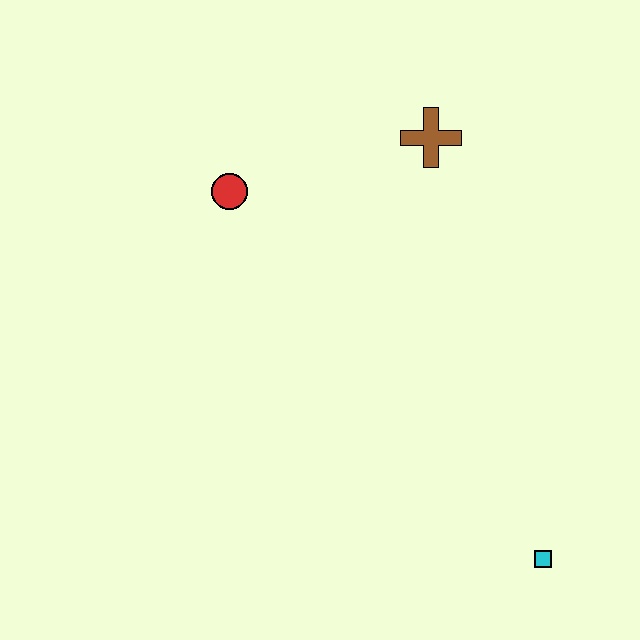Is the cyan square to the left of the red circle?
No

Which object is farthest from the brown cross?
The cyan square is farthest from the brown cross.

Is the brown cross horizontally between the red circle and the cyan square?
Yes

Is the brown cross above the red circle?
Yes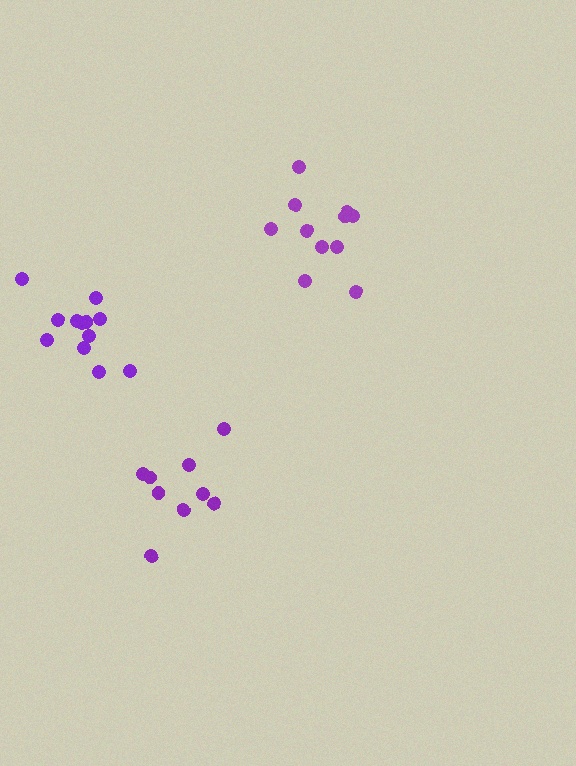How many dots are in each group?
Group 1: 11 dots, Group 2: 9 dots, Group 3: 12 dots (32 total).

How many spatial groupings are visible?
There are 3 spatial groupings.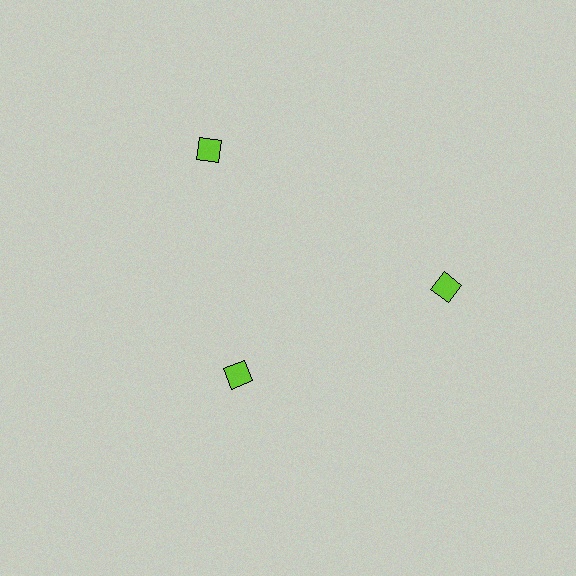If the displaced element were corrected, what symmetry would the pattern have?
It would have 3-fold rotational symmetry — the pattern would map onto itself every 120 degrees.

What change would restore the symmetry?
The symmetry would be restored by moving it outward, back onto the ring so that all 3 diamonds sit at equal angles and equal distance from the center.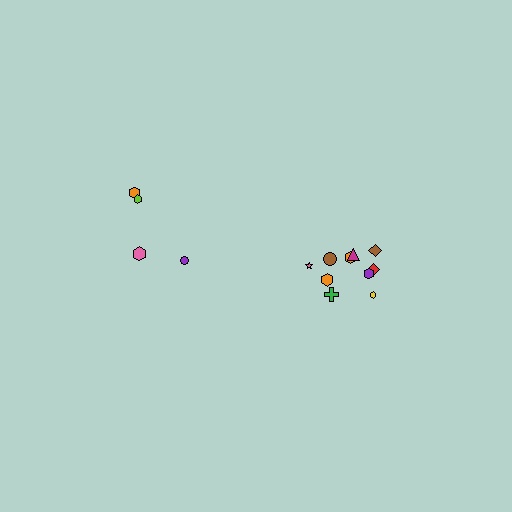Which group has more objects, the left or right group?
The right group.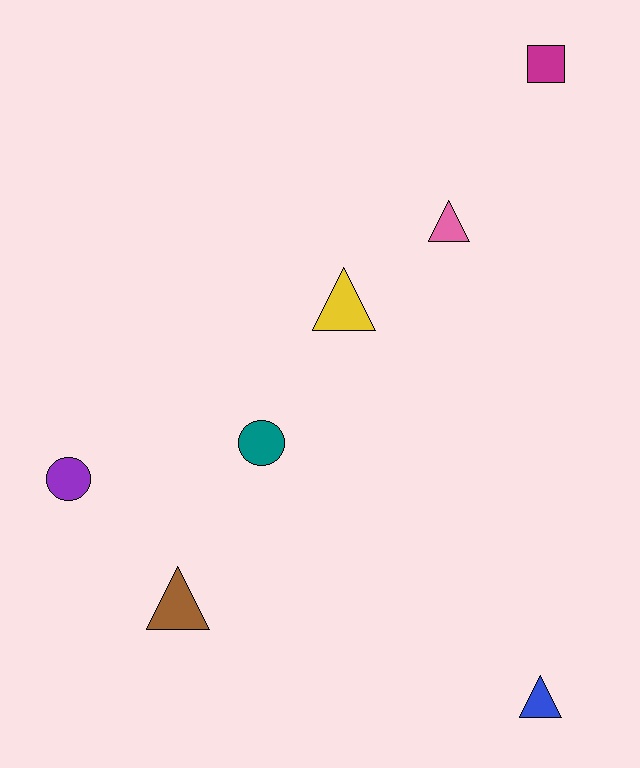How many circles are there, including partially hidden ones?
There are 2 circles.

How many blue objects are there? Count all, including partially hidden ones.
There is 1 blue object.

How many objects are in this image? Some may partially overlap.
There are 7 objects.